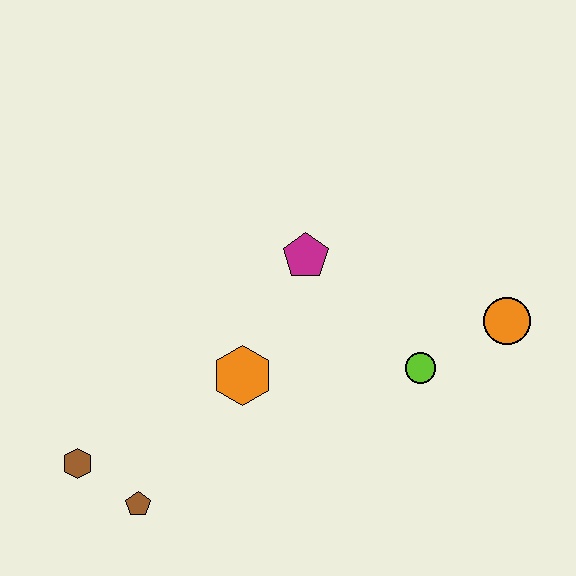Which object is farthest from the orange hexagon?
The orange circle is farthest from the orange hexagon.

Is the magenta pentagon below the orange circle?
No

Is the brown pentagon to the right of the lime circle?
No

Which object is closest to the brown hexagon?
The brown pentagon is closest to the brown hexagon.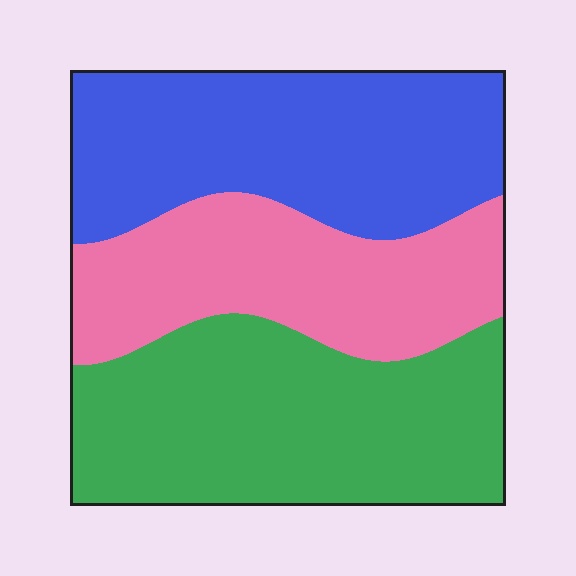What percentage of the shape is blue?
Blue takes up between a quarter and a half of the shape.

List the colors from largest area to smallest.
From largest to smallest: green, blue, pink.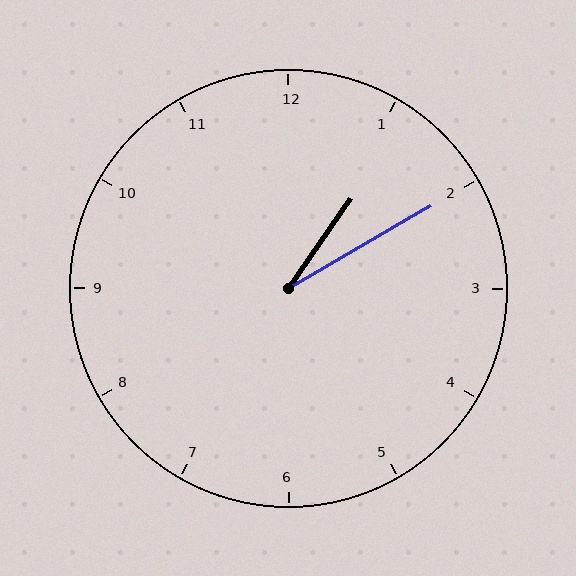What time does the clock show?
1:10.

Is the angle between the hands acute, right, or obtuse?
It is acute.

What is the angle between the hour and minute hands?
Approximately 25 degrees.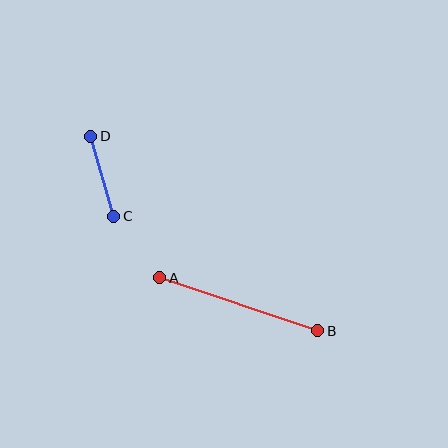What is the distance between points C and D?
The distance is approximately 83 pixels.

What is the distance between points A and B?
The distance is approximately 167 pixels.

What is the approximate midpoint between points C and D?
The midpoint is at approximately (102, 176) pixels.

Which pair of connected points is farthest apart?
Points A and B are farthest apart.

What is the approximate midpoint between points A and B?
The midpoint is at approximately (239, 304) pixels.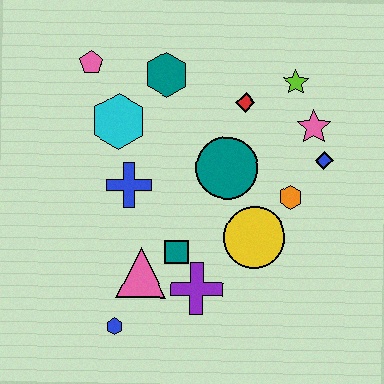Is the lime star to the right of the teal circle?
Yes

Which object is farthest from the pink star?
The blue hexagon is farthest from the pink star.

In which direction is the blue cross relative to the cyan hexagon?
The blue cross is below the cyan hexagon.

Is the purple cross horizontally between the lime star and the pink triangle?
Yes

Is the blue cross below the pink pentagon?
Yes